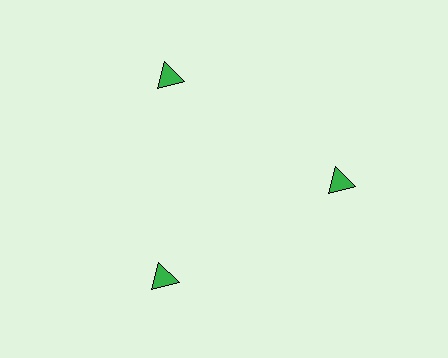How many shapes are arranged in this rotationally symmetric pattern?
There are 3 shapes, arranged in 3 groups of 1.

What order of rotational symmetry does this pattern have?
This pattern has 3-fold rotational symmetry.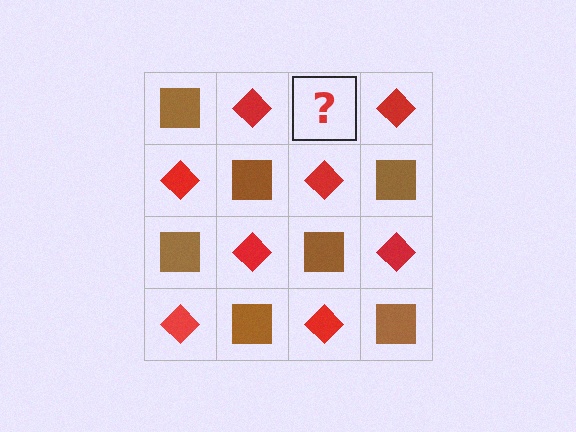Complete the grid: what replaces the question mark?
The question mark should be replaced with a brown square.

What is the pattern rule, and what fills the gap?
The rule is that it alternates brown square and red diamond in a checkerboard pattern. The gap should be filled with a brown square.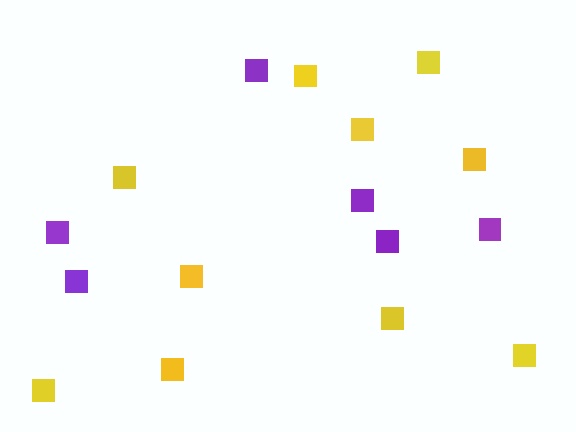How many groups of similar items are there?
There are 2 groups: one group of yellow squares (10) and one group of purple squares (6).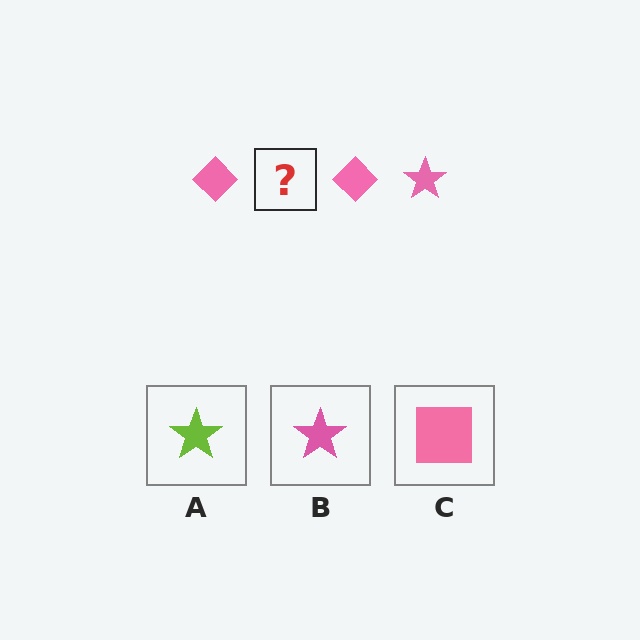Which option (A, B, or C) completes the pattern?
B.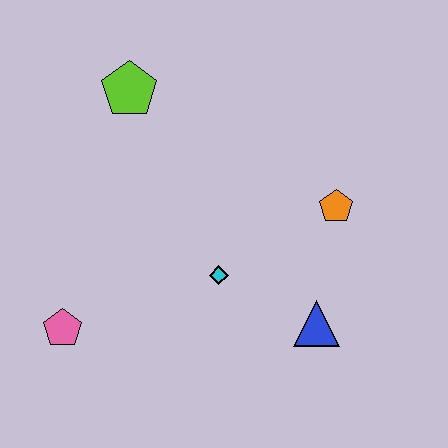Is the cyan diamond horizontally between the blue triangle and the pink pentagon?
Yes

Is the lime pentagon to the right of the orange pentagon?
No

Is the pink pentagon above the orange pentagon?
No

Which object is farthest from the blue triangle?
The lime pentagon is farthest from the blue triangle.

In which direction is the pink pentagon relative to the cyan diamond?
The pink pentagon is to the left of the cyan diamond.